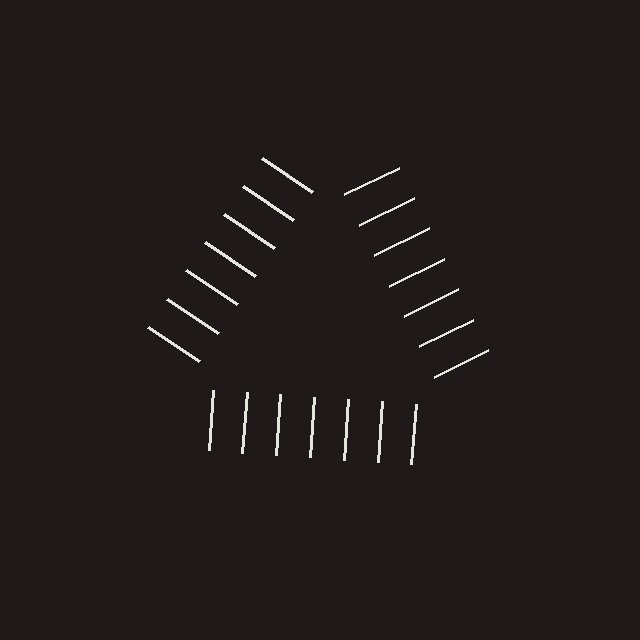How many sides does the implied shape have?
3 sides — the line-ends trace a triangle.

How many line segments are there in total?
21 — 7 along each of the 3 edges.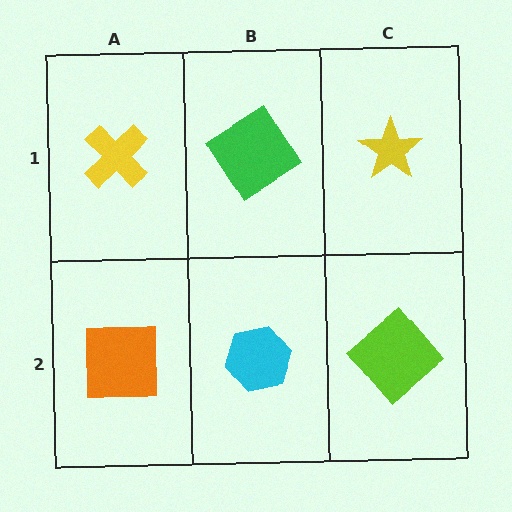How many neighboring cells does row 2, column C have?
2.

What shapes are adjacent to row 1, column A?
An orange square (row 2, column A), a green diamond (row 1, column B).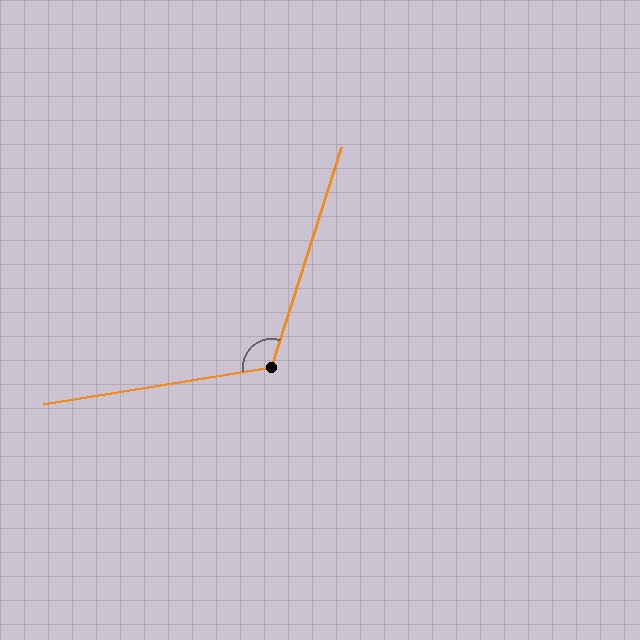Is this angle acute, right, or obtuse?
It is obtuse.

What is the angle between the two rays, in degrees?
Approximately 117 degrees.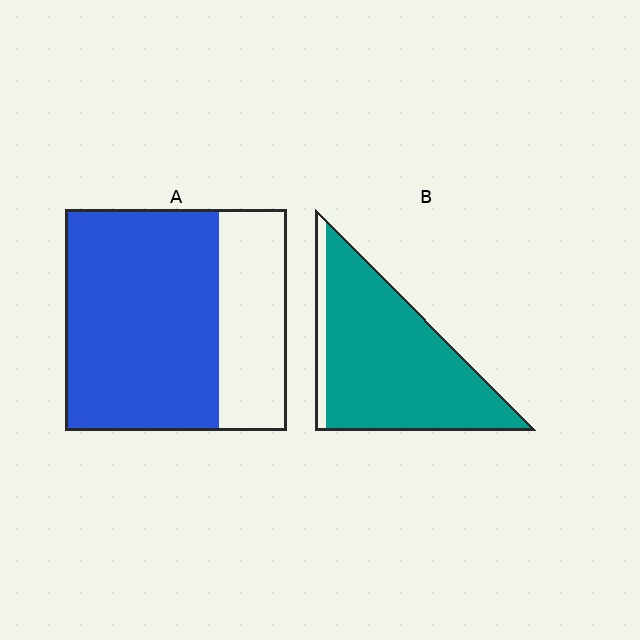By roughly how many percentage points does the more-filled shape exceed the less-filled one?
By roughly 20 percentage points (B over A).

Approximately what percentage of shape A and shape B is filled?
A is approximately 70% and B is approximately 90%.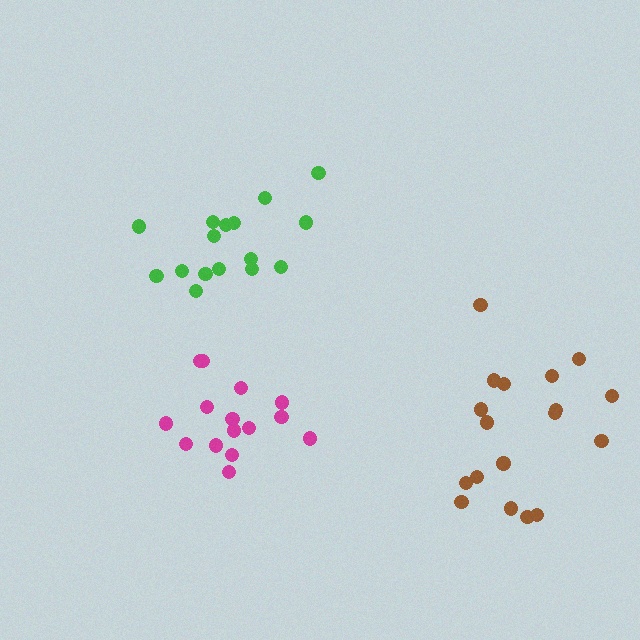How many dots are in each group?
Group 1: 16 dots, Group 2: 15 dots, Group 3: 18 dots (49 total).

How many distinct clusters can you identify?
There are 3 distinct clusters.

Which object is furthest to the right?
The brown cluster is rightmost.